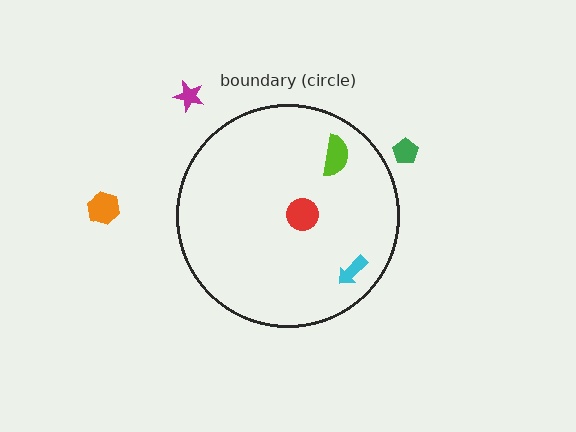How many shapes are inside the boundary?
3 inside, 3 outside.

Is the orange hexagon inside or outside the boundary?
Outside.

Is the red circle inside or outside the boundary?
Inside.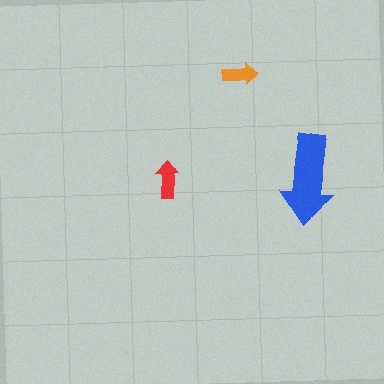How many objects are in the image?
There are 3 objects in the image.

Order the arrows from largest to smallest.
the blue one, the red one, the orange one.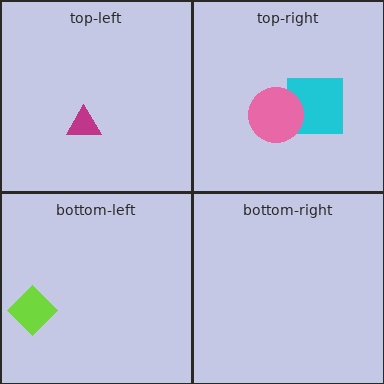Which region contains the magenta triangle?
The top-left region.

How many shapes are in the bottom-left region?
1.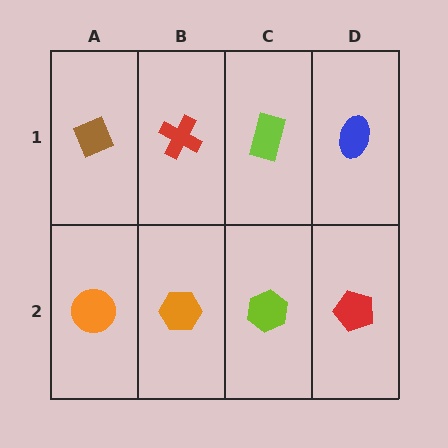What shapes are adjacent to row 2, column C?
A lime rectangle (row 1, column C), an orange hexagon (row 2, column B), a red pentagon (row 2, column D).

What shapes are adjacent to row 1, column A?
An orange circle (row 2, column A), a red cross (row 1, column B).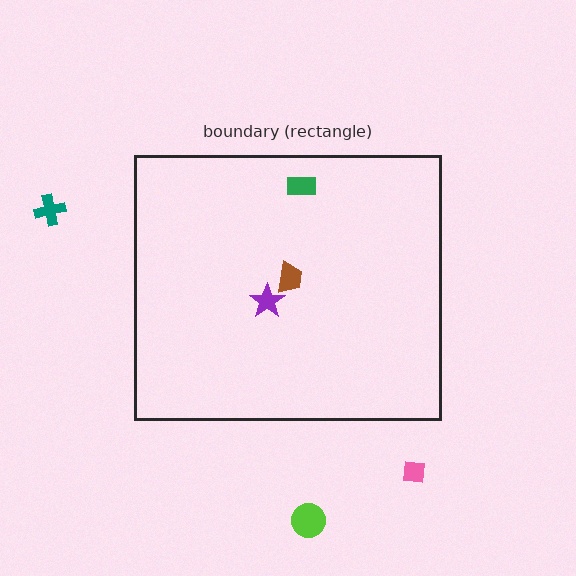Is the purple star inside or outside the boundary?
Inside.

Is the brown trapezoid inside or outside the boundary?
Inside.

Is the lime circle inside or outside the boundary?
Outside.